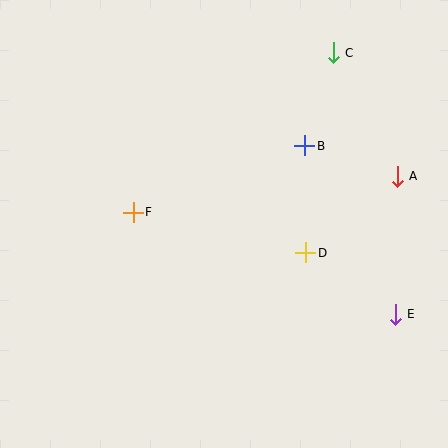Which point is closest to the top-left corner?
Point F is closest to the top-left corner.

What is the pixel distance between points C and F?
The distance between C and F is 256 pixels.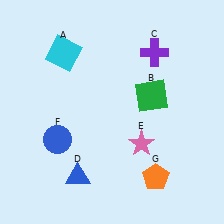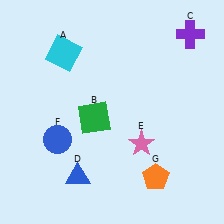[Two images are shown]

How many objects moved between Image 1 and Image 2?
2 objects moved between the two images.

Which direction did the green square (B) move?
The green square (B) moved left.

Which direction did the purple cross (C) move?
The purple cross (C) moved right.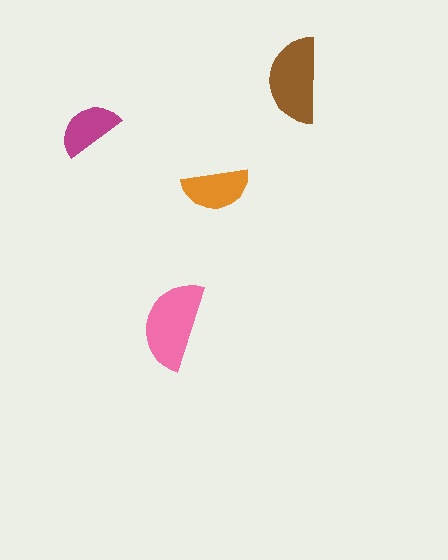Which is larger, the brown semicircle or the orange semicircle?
The brown one.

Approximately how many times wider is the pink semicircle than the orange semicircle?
About 1.5 times wider.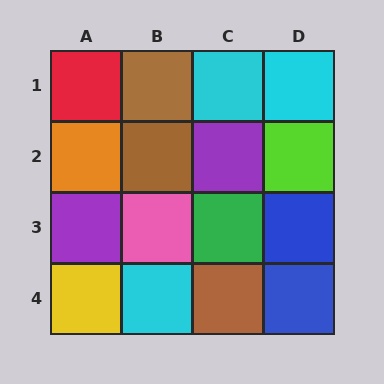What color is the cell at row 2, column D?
Lime.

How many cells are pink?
1 cell is pink.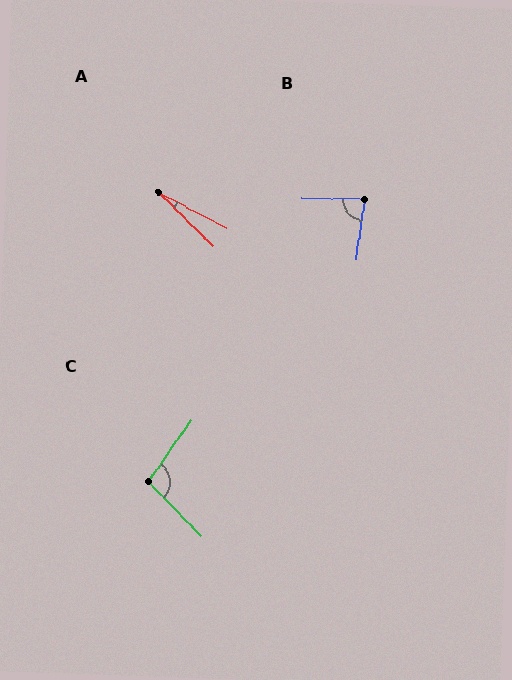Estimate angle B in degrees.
Approximately 82 degrees.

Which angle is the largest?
C, at approximately 101 degrees.